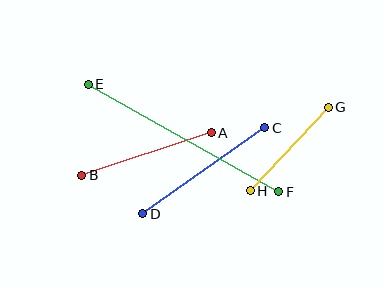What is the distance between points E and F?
The distance is approximately 219 pixels.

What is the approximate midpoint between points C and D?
The midpoint is at approximately (204, 171) pixels.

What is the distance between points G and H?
The distance is approximately 114 pixels.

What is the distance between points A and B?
The distance is approximately 136 pixels.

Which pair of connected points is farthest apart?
Points E and F are farthest apart.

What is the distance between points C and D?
The distance is approximately 149 pixels.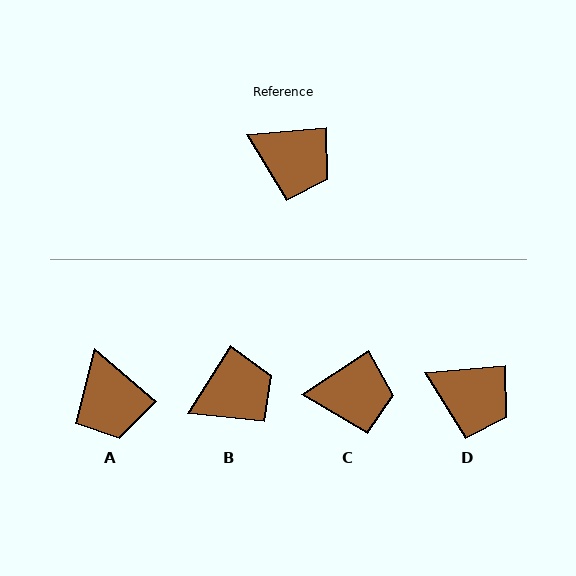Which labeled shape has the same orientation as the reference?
D.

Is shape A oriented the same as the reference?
No, it is off by about 46 degrees.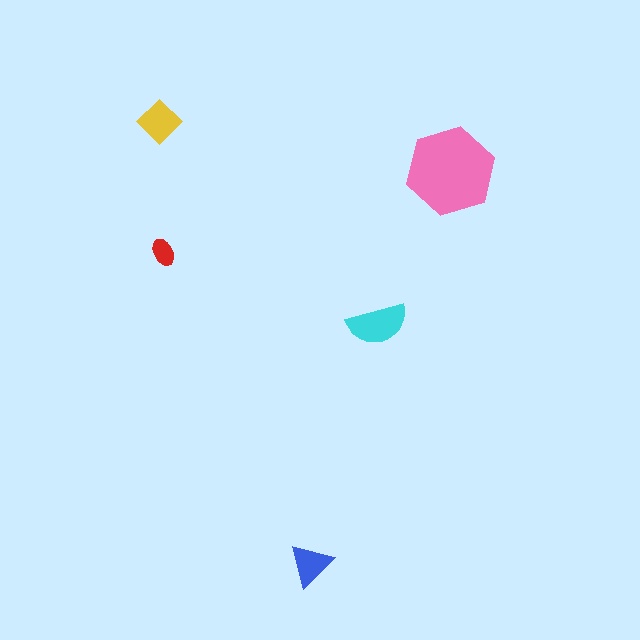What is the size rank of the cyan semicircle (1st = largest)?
2nd.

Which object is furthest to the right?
The pink hexagon is rightmost.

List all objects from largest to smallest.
The pink hexagon, the cyan semicircle, the yellow diamond, the blue triangle, the red ellipse.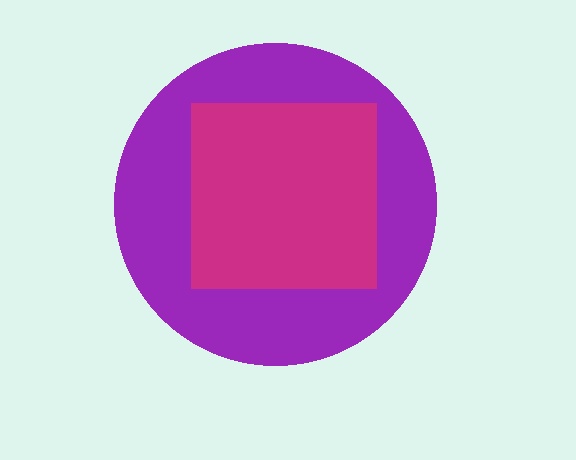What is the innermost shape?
The magenta square.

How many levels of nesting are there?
2.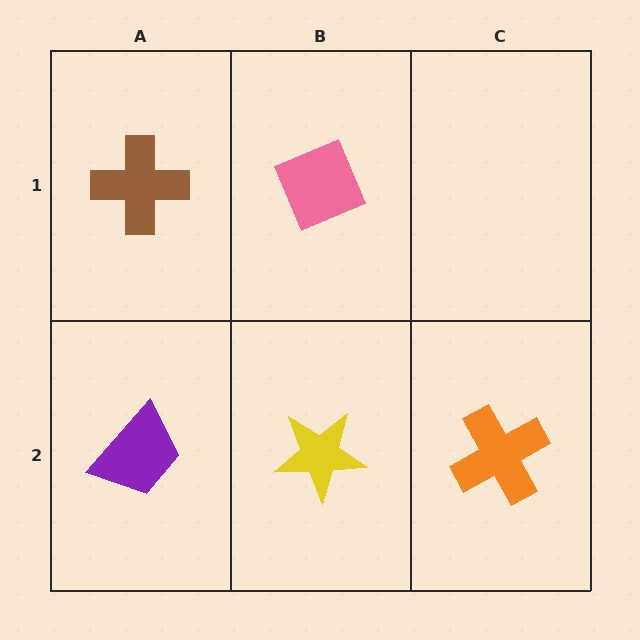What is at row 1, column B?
A pink diamond.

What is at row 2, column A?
A purple trapezoid.